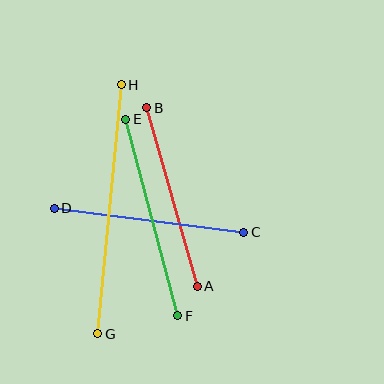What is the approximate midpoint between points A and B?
The midpoint is at approximately (172, 197) pixels.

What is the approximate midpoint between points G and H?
The midpoint is at approximately (110, 209) pixels.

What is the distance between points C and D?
The distance is approximately 191 pixels.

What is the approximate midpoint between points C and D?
The midpoint is at approximately (149, 220) pixels.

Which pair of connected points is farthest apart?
Points G and H are farthest apart.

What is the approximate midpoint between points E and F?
The midpoint is at approximately (152, 218) pixels.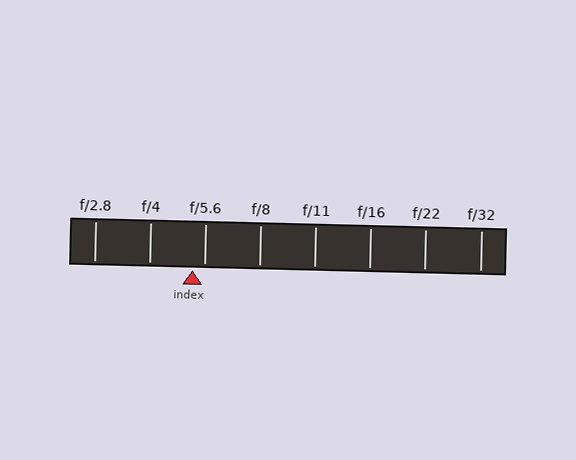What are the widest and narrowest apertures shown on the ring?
The widest aperture shown is f/2.8 and the narrowest is f/32.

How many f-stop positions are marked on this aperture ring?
There are 8 f-stop positions marked.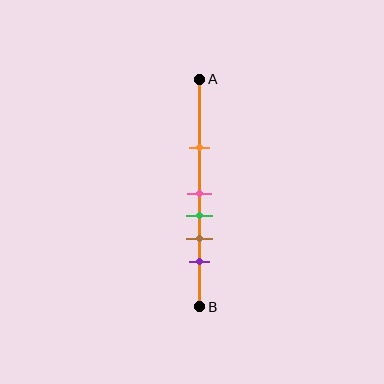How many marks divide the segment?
There are 5 marks dividing the segment.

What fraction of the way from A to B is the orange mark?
The orange mark is approximately 30% (0.3) of the way from A to B.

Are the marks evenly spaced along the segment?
No, the marks are not evenly spaced.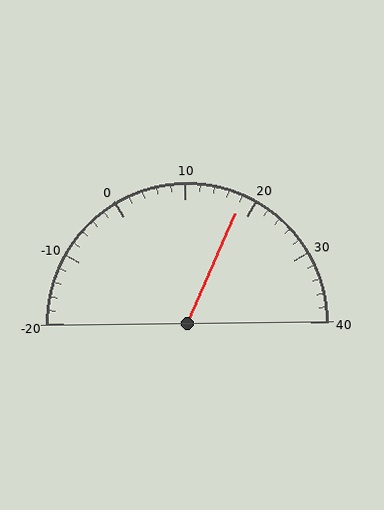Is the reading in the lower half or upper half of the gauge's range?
The reading is in the upper half of the range (-20 to 40).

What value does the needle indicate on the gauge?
The needle indicates approximately 18.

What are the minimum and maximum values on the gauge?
The gauge ranges from -20 to 40.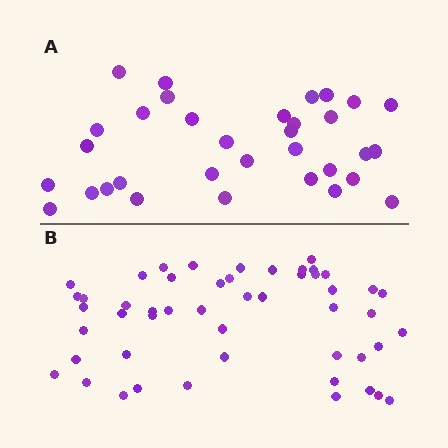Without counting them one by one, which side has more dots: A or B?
Region B (the bottom region) has more dots.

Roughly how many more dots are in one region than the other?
Region B has approximately 15 more dots than region A.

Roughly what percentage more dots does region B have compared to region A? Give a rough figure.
About 50% more.